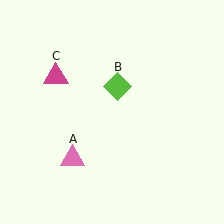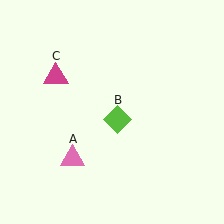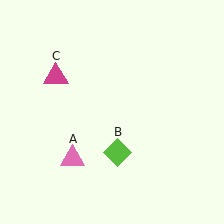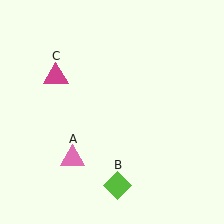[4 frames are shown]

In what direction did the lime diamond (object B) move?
The lime diamond (object B) moved down.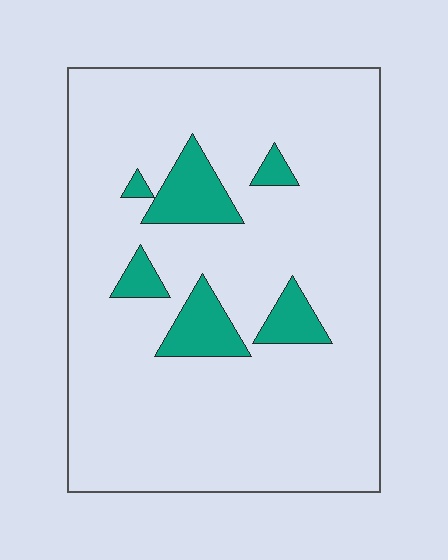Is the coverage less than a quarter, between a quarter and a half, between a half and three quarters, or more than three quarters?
Less than a quarter.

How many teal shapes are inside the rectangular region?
6.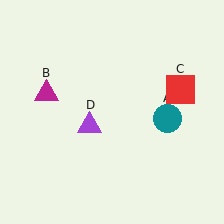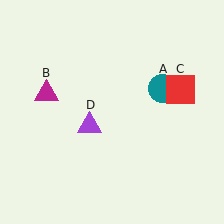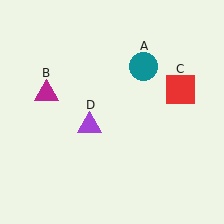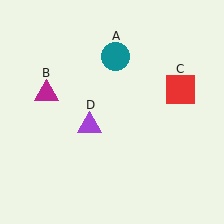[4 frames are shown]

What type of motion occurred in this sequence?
The teal circle (object A) rotated counterclockwise around the center of the scene.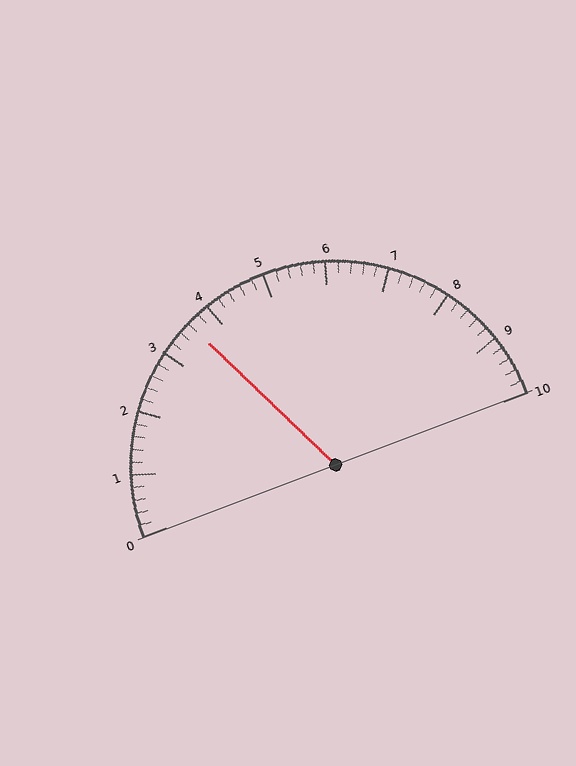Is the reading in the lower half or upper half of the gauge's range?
The reading is in the lower half of the range (0 to 10).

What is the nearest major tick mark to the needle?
The nearest major tick mark is 4.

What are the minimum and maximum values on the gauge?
The gauge ranges from 0 to 10.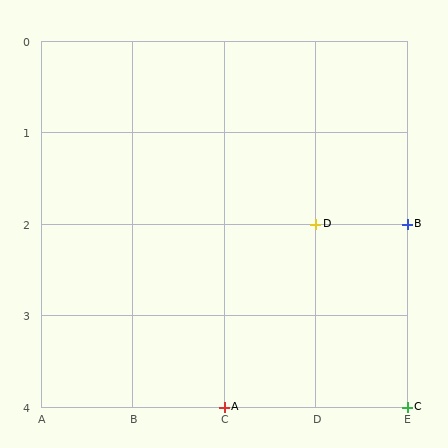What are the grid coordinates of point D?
Point D is at grid coordinates (D, 2).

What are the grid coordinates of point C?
Point C is at grid coordinates (E, 4).